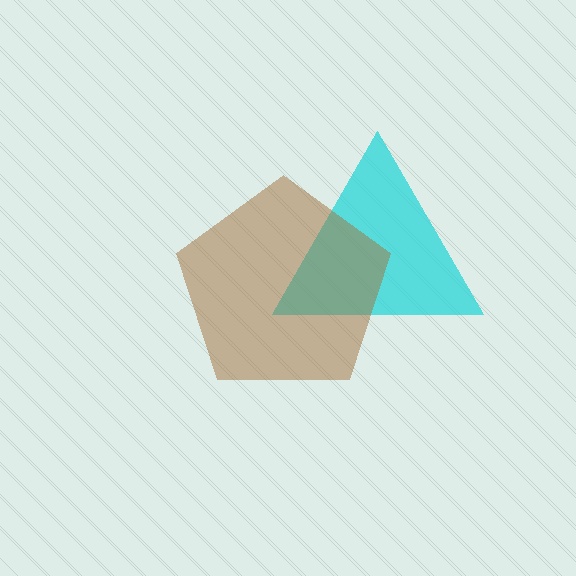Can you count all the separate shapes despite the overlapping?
Yes, there are 2 separate shapes.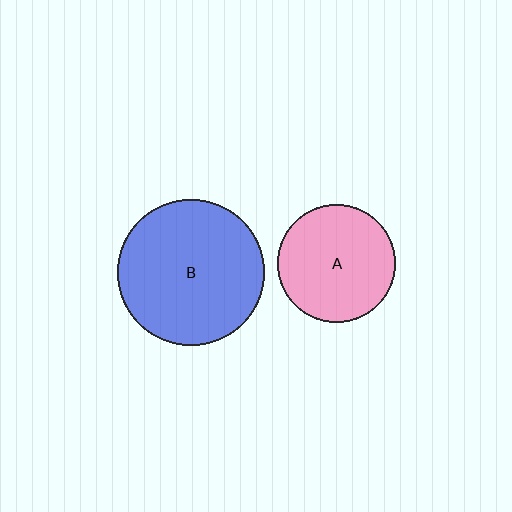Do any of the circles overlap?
No, none of the circles overlap.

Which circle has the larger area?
Circle B (blue).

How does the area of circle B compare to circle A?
Approximately 1.6 times.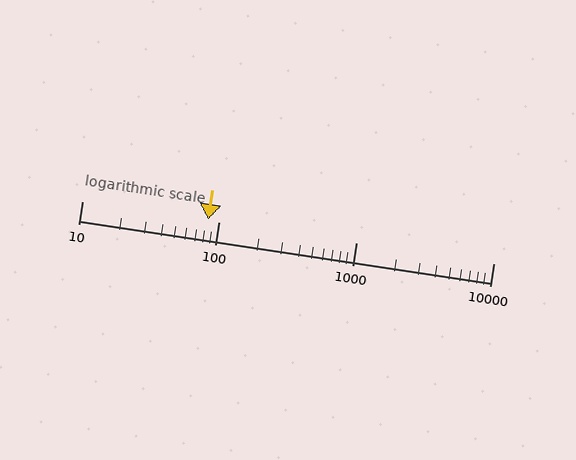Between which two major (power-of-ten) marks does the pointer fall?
The pointer is between 10 and 100.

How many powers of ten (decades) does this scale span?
The scale spans 3 decades, from 10 to 10000.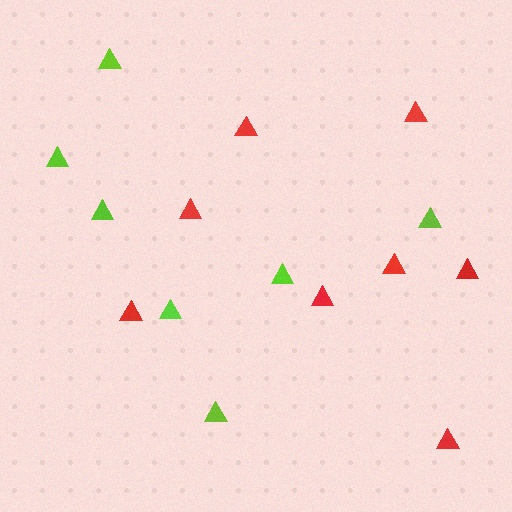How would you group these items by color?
There are 2 groups: one group of red triangles (8) and one group of lime triangles (7).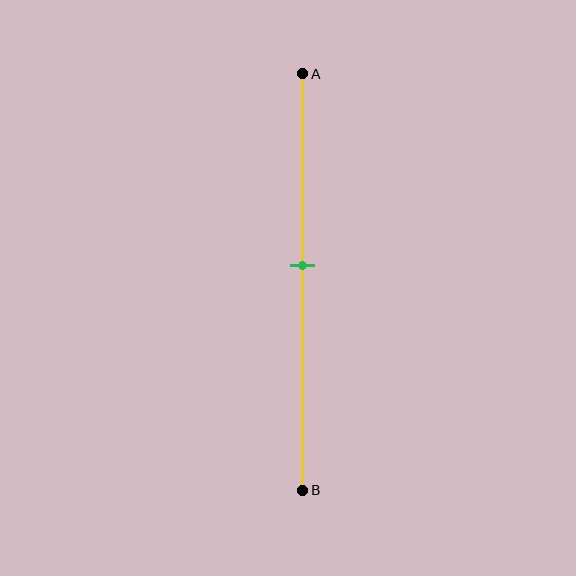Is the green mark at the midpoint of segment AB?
No, the mark is at about 45% from A, not at the 50% midpoint.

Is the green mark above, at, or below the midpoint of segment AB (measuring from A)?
The green mark is above the midpoint of segment AB.